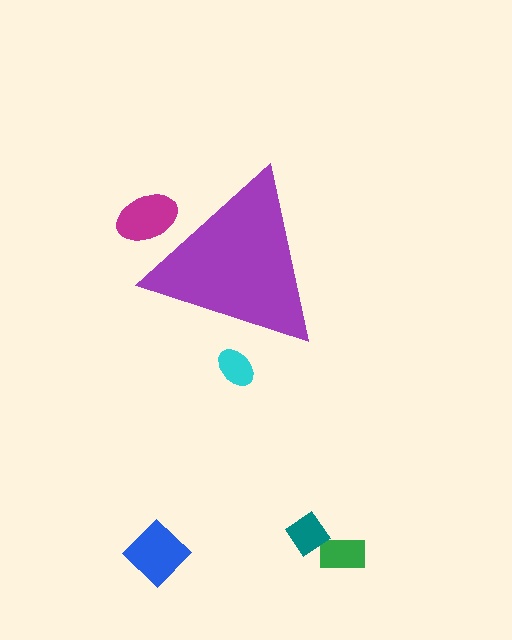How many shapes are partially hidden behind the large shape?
2 shapes are partially hidden.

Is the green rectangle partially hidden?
No, the green rectangle is fully visible.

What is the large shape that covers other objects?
A purple triangle.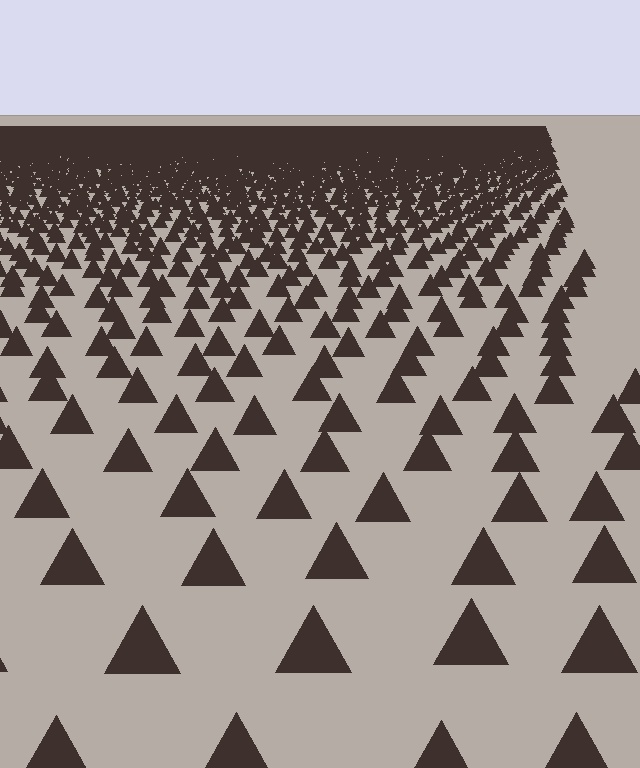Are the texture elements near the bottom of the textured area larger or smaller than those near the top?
Larger. Near the bottom, elements are closer to the viewer and appear at a bigger on-screen size.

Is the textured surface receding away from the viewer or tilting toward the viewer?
The surface is receding away from the viewer. Texture elements get smaller and denser toward the top.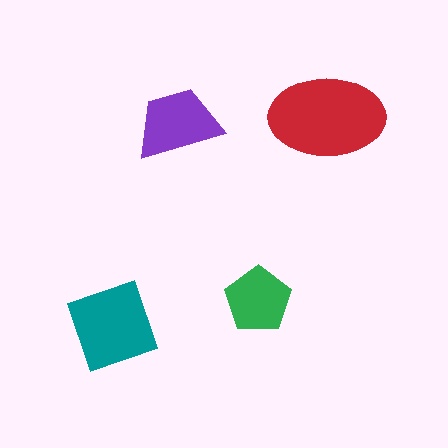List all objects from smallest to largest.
The green pentagon, the purple trapezoid, the teal diamond, the red ellipse.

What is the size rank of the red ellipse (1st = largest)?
1st.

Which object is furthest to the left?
The teal diamond is leftmost.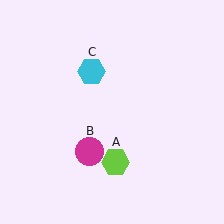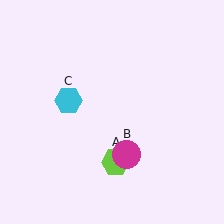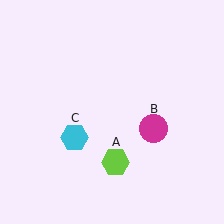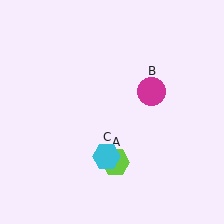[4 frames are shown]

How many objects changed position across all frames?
2 objects changed position: magenta circle (object B), cyan hexagon (object C).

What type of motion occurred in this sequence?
The magenta circle (object B), cyan hexagon (object C) rotated counterclockwise around the center of the scene.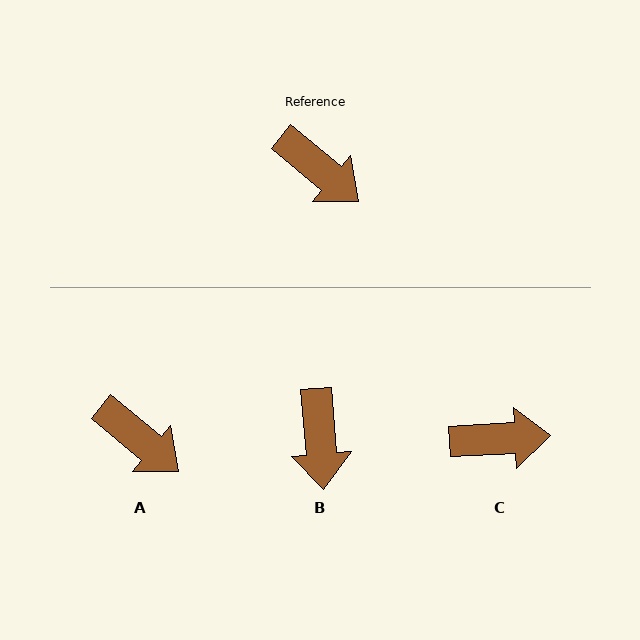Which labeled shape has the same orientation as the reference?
A.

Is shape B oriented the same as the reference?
No, it is off by about 46 degrees.